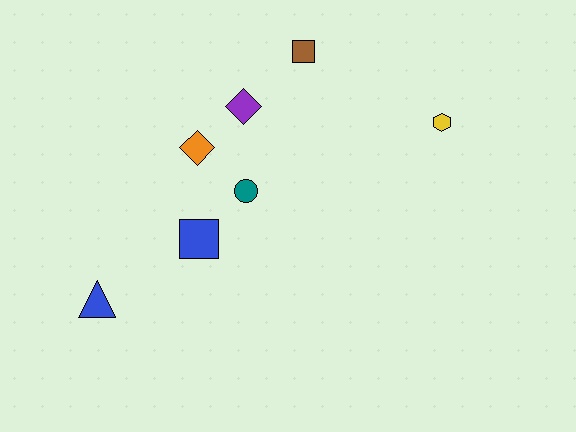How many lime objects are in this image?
There are no lime objects.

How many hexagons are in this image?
There is 1 hexagon.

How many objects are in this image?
There are 7 objects.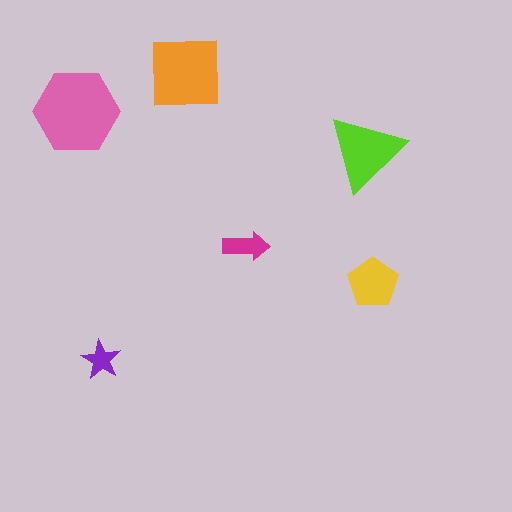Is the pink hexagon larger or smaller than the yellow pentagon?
Larger.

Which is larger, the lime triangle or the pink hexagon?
The pink hexagon.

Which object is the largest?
The pink hexagon.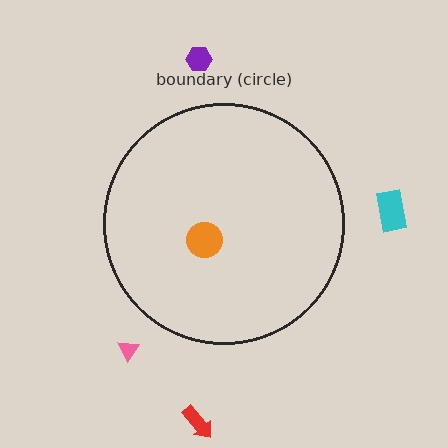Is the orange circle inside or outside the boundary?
Inside.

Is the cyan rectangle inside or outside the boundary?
Outside.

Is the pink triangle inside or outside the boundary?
Outside.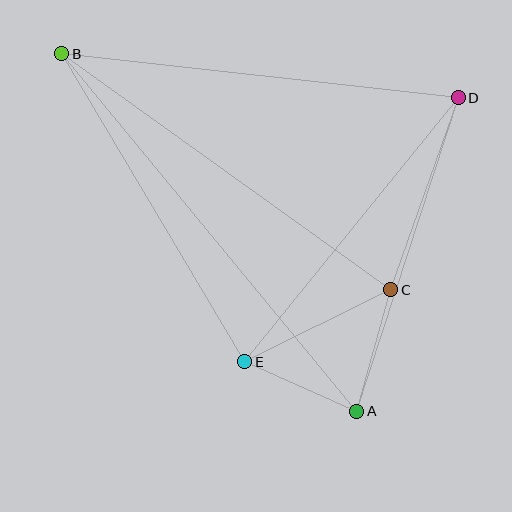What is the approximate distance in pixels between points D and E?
The distance between D and E is approximately 340 pixels.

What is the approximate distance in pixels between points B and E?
The distance between B and E is approximately 358 pixels.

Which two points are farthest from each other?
Points A and B are farthest from each other.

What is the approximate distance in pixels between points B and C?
The distance between B and C is approximately 405 pixels.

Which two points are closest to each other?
Points A and E are closest to each other.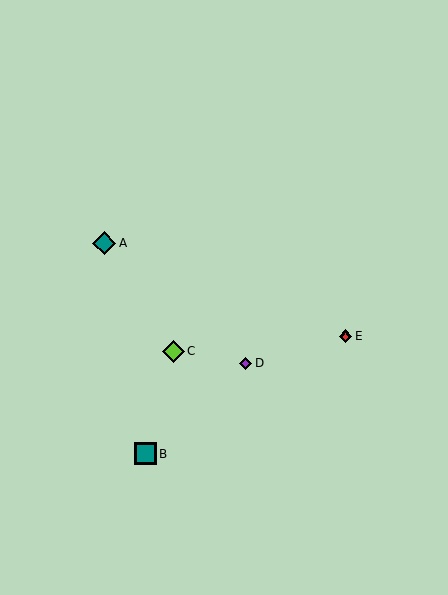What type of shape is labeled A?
Shape A is a teal diamond.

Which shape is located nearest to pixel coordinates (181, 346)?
The lime diamond (labeled C) at (173, 351) is nearest to that location.